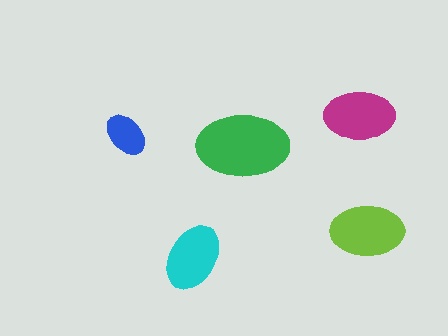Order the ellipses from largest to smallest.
the green one, the lime one, the magenta one, the cyan one, the blue one.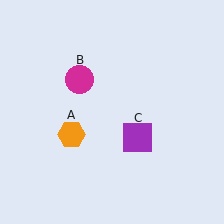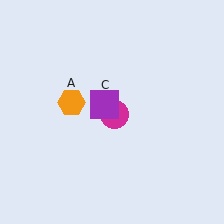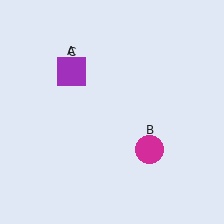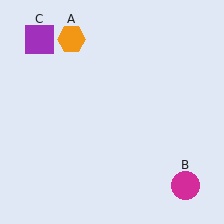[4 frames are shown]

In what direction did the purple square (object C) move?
The purple square (object C) moved up and to the left.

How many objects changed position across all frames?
3 objects changed position: orange hexagon (object A), magenta circle (object B), purple square (object C).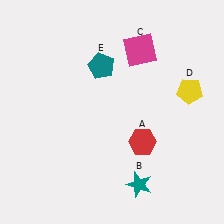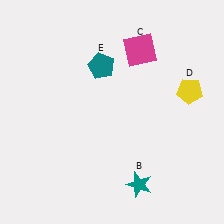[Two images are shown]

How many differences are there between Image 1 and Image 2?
There is 1 difference between the two images.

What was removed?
The red hexagon (A) was removed in Image 2.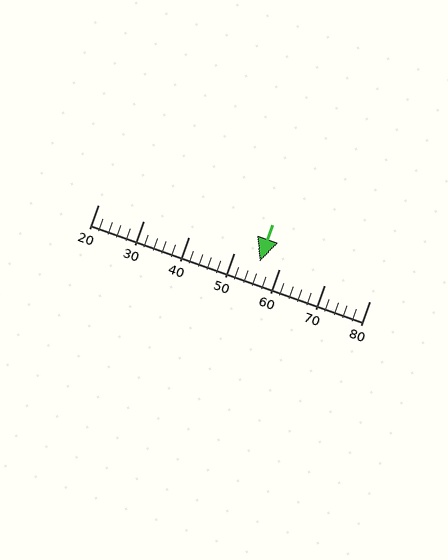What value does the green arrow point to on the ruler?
The green arrow points to approximately 56.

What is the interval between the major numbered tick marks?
The major tick marks are spaced 10 units apart.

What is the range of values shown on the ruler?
The ruler shows values from 20 to 80.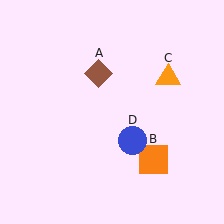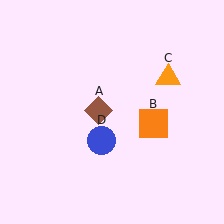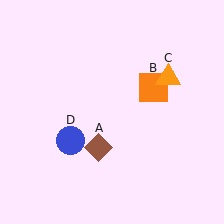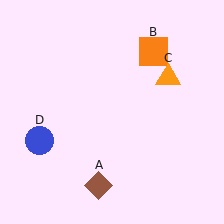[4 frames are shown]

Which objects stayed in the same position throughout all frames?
Orange triangle (object C) remained stationary.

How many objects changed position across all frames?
3 objects changed position: brown diamond (object A), orange square (object B), blue circle (object D).